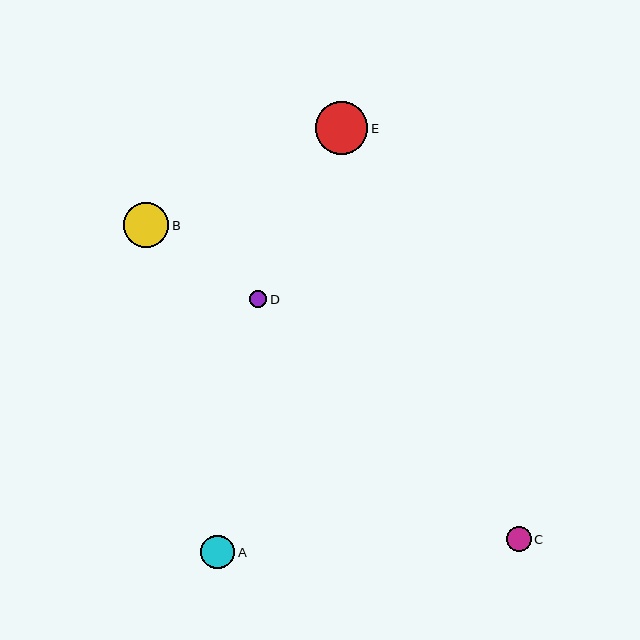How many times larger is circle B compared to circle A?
Circle B is approximately 1.3 times the size of circle A.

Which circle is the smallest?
Circle D is the smallest with a size of approximately 17 pixels.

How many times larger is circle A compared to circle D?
Circle A is approximately 2.0 times the size of circle D.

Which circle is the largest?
Circle E is the largest with a size of approximately 52 pixels.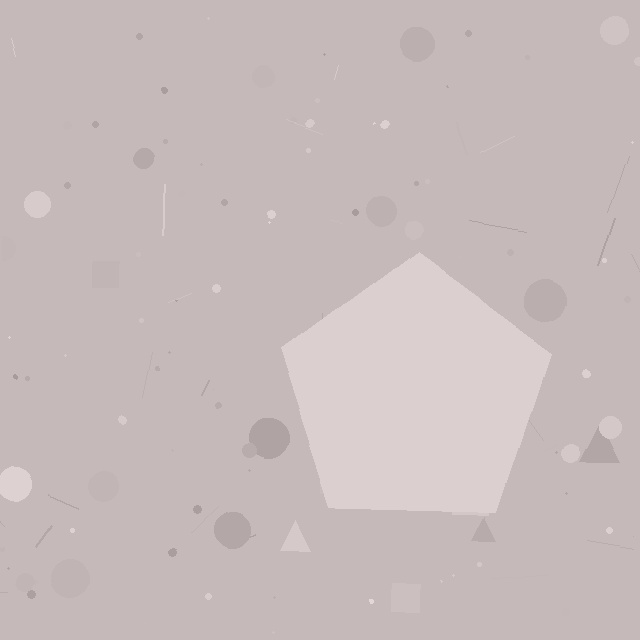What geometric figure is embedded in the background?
A pentagon is embedded in the background.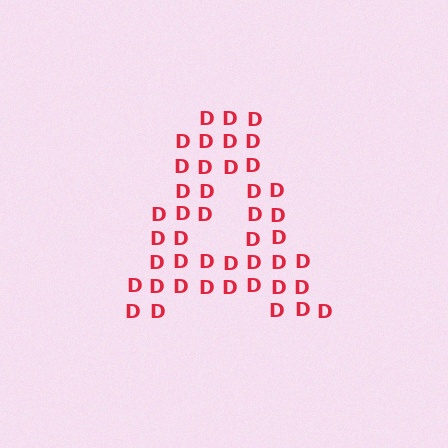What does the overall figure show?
The overall figure shows the letter A.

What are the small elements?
The small elements are letter D's.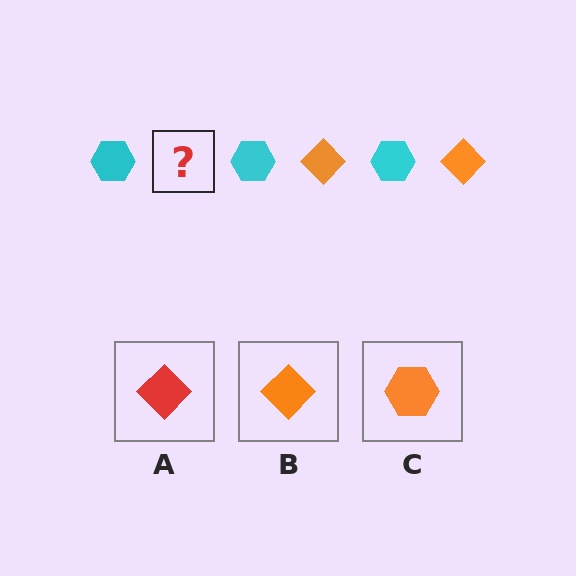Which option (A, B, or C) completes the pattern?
B.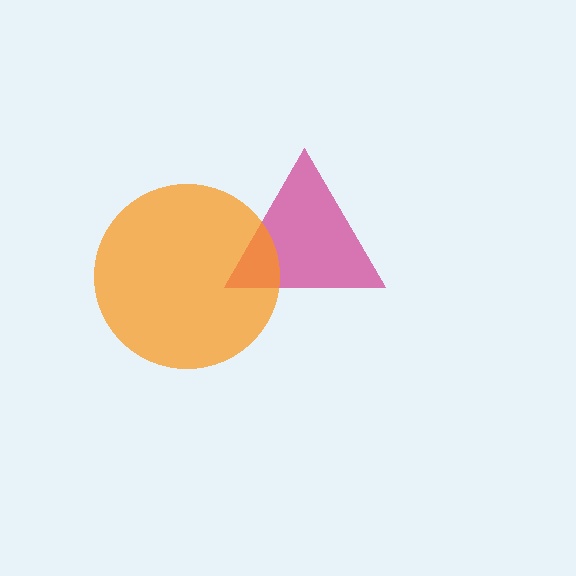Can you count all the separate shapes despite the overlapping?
Yes, there are 2 separate shapes.